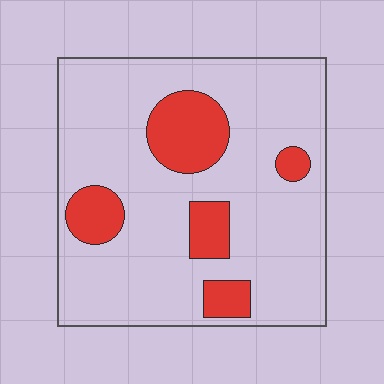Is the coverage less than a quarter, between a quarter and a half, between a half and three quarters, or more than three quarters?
Less than a quarter.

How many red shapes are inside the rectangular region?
5.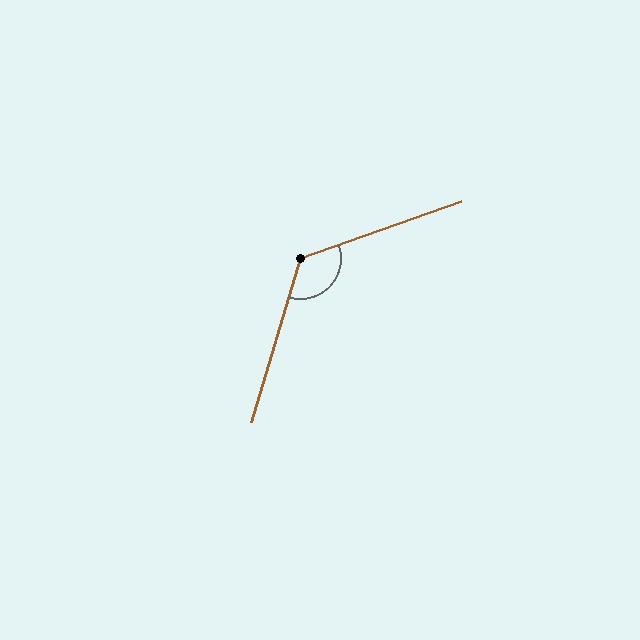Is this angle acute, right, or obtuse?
It is obtuse.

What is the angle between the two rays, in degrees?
Approximately 126 degrees.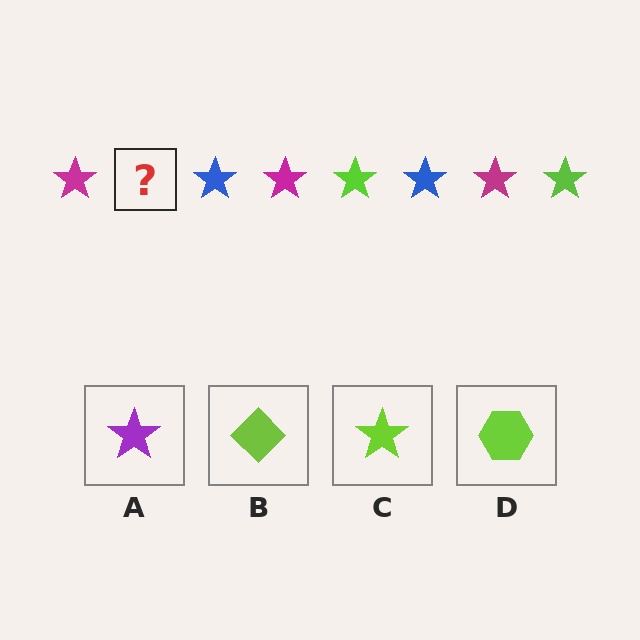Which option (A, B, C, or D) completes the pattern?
C.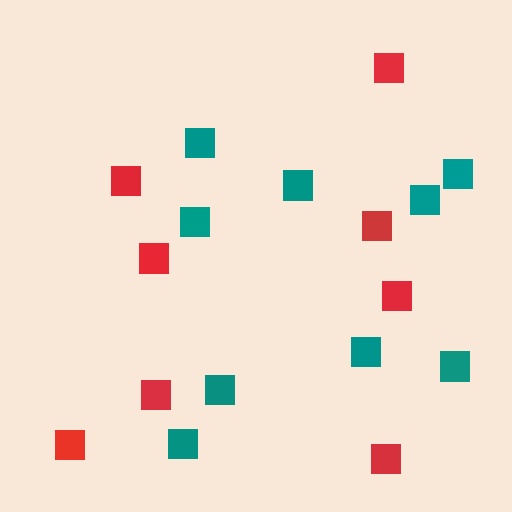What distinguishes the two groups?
There are 2 groups: one group of red squares (8) and one group of teal squares (9).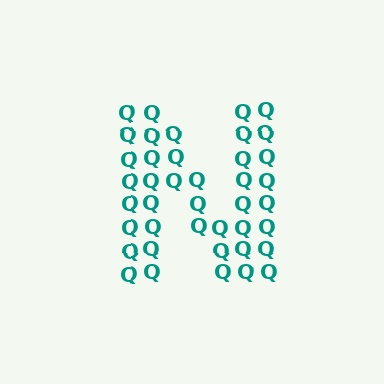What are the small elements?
The small elements are letter Q's.